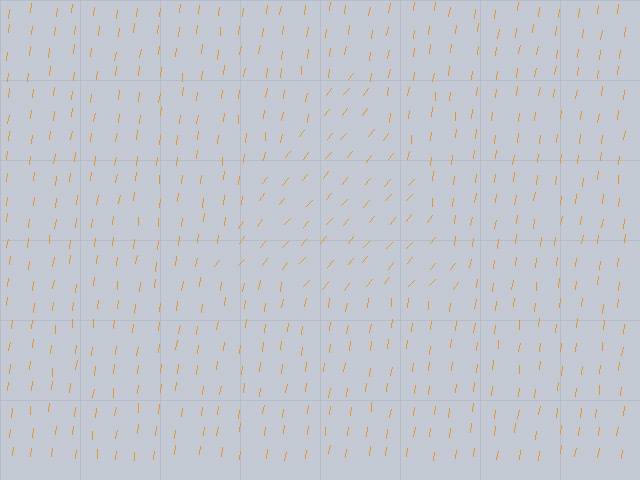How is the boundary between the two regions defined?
The boundary is defined purely by a change in line orientation (approximately 32 degrees difference). All lines are the same color and thickness.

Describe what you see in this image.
The image is filled with small orange line segments. A triangle region in the image has lines oriented differently from the surrounding lines, creating a visible texture boundary.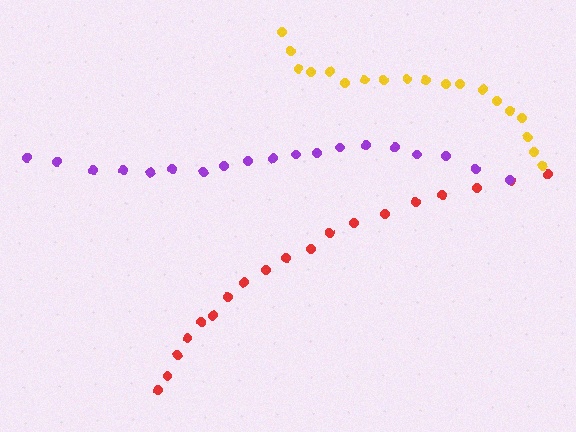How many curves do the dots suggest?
There are 3 distinct paths.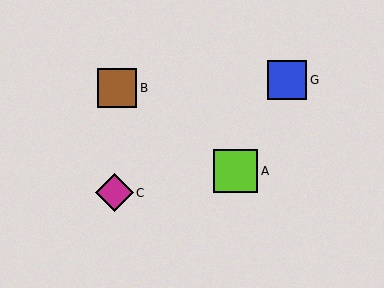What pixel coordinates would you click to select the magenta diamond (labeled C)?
Click at (114, 193) to select the magenta diamond C.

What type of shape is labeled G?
Shape G is a blue square.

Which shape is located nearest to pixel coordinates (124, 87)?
The brown square (labeled B) at (117, 88) is nearest to that location.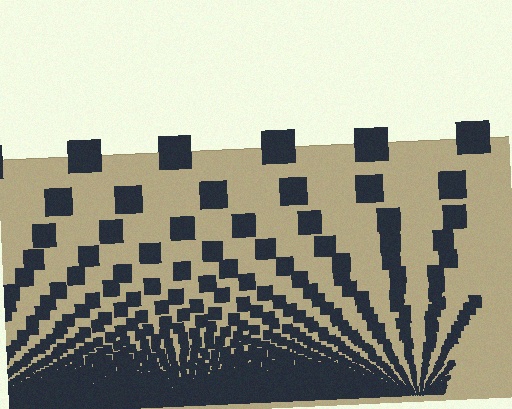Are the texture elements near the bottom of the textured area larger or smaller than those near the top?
Smaller. The gradient is inverted — elements near the bottom are smaller and denser.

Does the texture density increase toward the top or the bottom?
Density increases toward the bottom.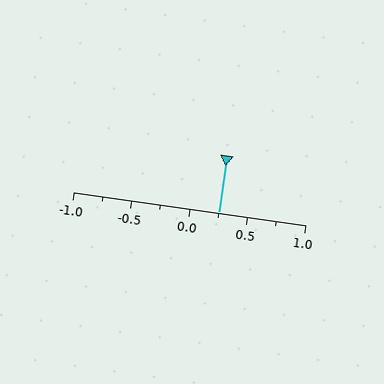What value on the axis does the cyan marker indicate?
The marker indicates approximately 0.25.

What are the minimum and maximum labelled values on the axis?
The axis runs from -1.0 to 1.0.